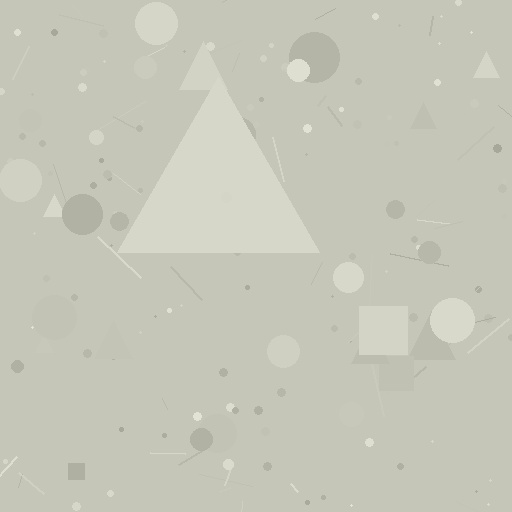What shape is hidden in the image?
A triangle is hidden in the image.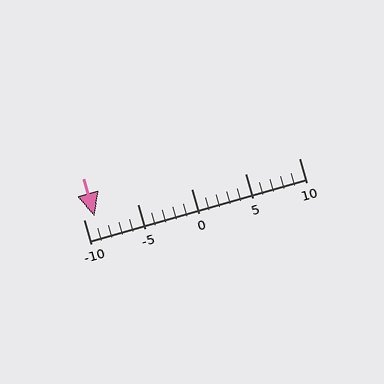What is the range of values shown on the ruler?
The ruler shows values from -10 to 10.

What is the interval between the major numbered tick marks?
The major tick marks are spaced 5 units apart.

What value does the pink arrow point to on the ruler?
The pink arrow points to approximately -9.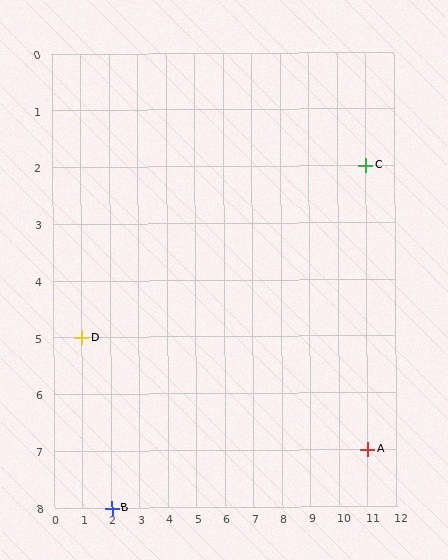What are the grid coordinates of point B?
Point B is at grid coordinates (2, 8).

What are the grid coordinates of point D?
Point D is at grid coordinates (1, 5).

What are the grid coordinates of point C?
Point C is at grid coordinates (11, 2).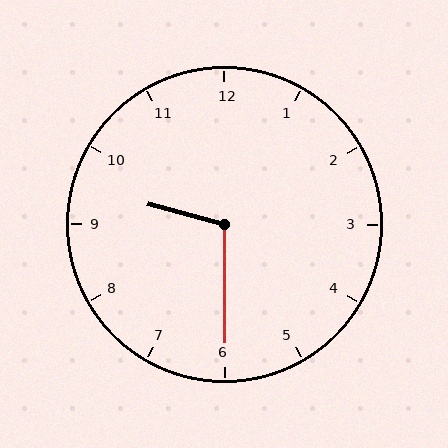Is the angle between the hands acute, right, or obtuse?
It is obtuse.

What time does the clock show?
9:30.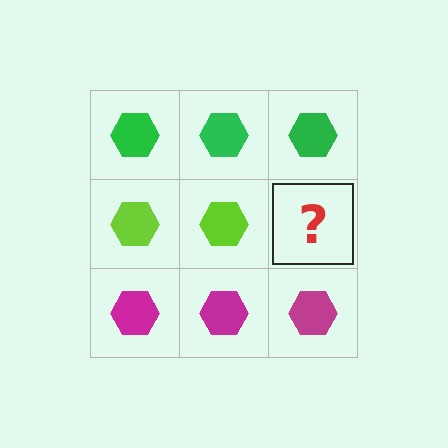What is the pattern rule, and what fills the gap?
The rule is that each row has a consistent color. The gap should be filled with a lime hexagon.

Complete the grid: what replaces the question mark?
The question mark should be replaced with a lime hexagon.